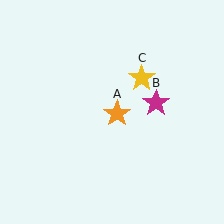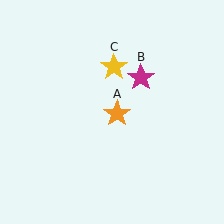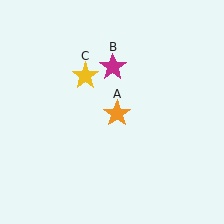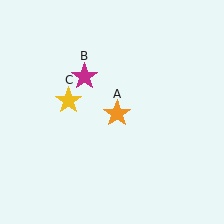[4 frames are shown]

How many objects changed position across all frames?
2 objects changed position: magenta star (object B), yellow star (object C).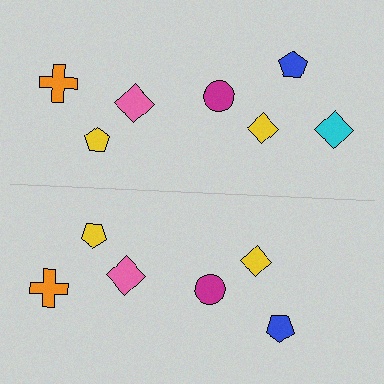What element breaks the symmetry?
A cyan diamond is missing from the bottom side.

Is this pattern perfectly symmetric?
No, the pattern is not perfectly symmetric. A cyan diamond is missing from the bottom side.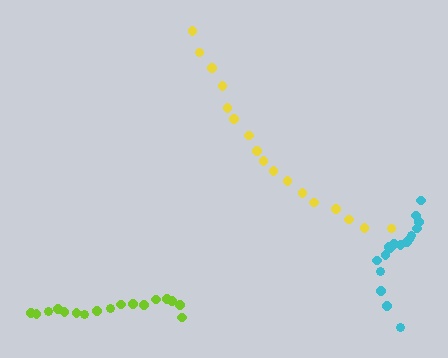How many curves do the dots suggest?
There are 3 distinct paths.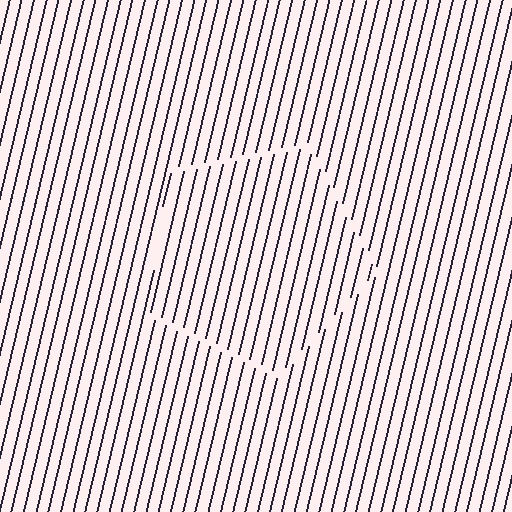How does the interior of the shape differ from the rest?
The interior of the shape contains the same grating, shifted by half a period — the contour is defined by the phase discontinuity where line-ends from the inner and outer gratings abut.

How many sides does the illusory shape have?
5 sides — the line-ends trace a pentagon.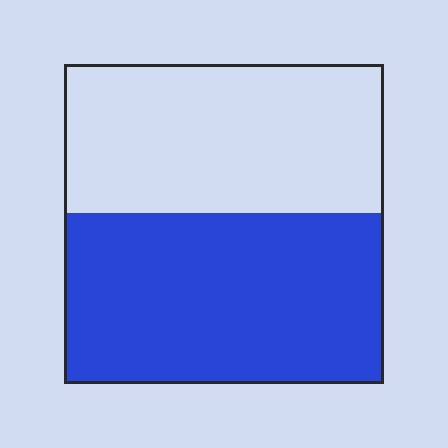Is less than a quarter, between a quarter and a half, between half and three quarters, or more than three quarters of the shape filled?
Between half and three quarters.